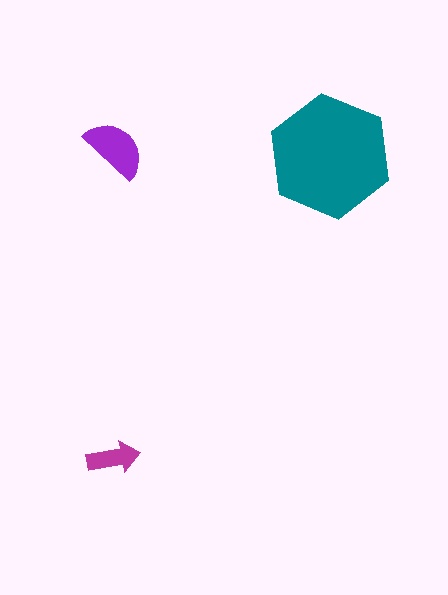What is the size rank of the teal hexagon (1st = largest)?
1st.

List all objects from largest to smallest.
The teal hexagon, the purple semicircle, the magenta arrow.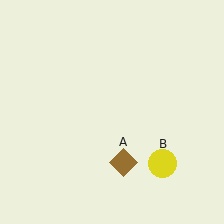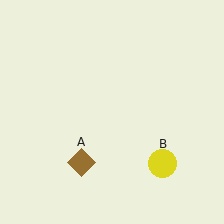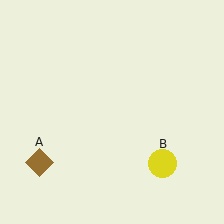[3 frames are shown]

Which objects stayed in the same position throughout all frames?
Yellow circle (object B) remained stationary.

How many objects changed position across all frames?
1 object changed position: brown diamond (object A).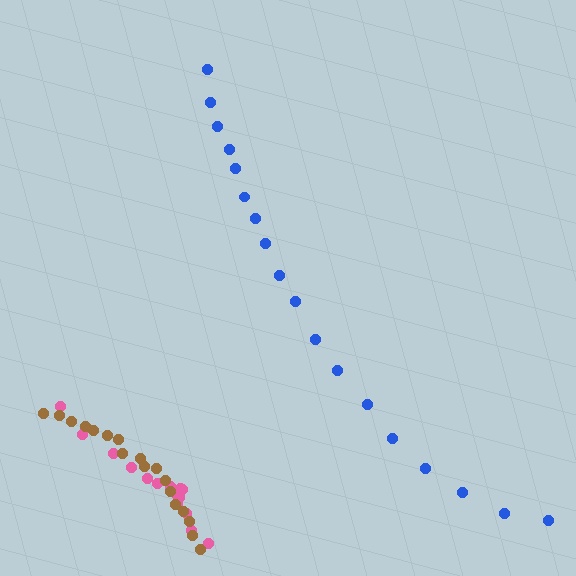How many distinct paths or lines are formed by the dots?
There are 3 distinct paths.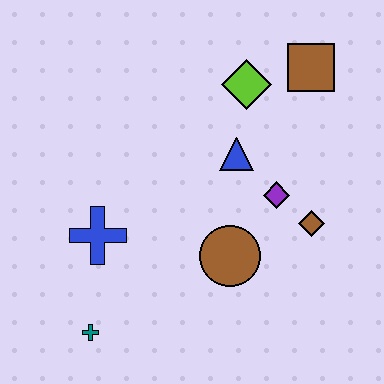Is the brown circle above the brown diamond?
No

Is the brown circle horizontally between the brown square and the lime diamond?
No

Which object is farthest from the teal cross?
The brown square is farthest from the teal cross.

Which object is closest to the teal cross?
The blue cross is closest to the teal cross.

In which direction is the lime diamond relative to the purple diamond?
The lime diamond is above the purple diamond.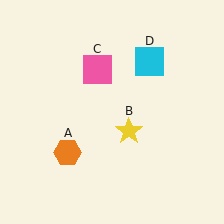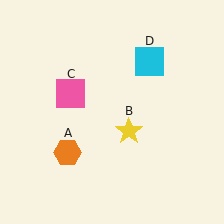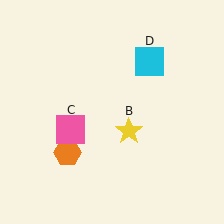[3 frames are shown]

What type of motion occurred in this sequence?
The pink square (object C) rotated counterclockwise around the center of the scene.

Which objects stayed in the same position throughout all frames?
Orange hexagon (object A) and yellow star (object B) and cyan square (object D) remained stationary.